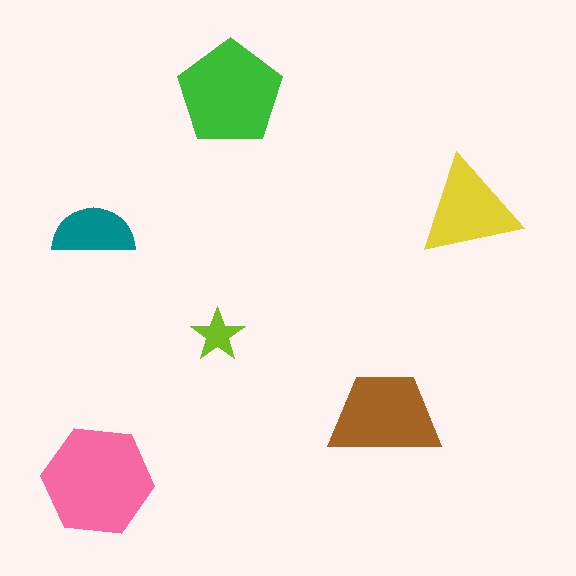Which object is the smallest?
The lime star.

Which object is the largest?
The pink hexagon.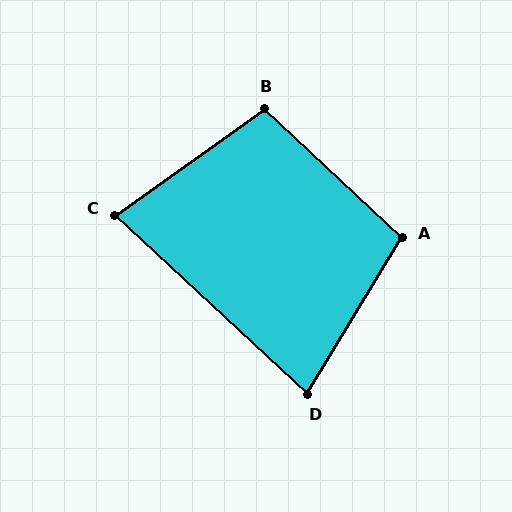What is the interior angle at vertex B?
Approximately 102 degrees (obtuse).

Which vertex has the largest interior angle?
A, at approximately 102 degrees.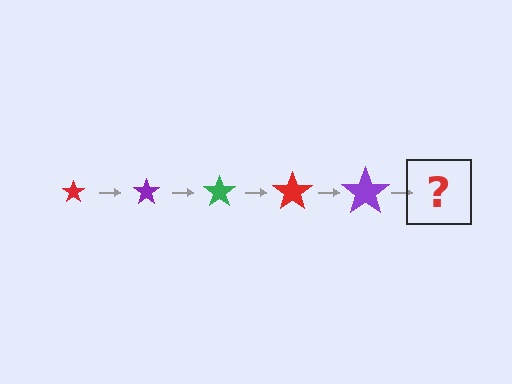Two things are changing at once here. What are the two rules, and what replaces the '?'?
The two rules are that the star grows larger each step and the color cycles through red, purple, and green. The '?' should be a green star, larger than the previous one.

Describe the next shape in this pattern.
It should be a green star, larger than the previous one.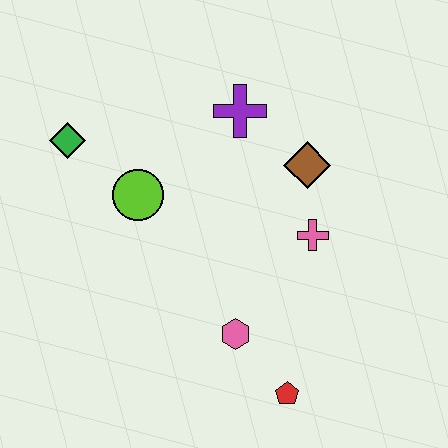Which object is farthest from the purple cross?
The red pentagon is farthest from the purple cross.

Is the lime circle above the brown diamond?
No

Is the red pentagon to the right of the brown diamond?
No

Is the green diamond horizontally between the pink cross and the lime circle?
No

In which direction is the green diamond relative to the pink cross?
The green diamond is to the left of the pink cross.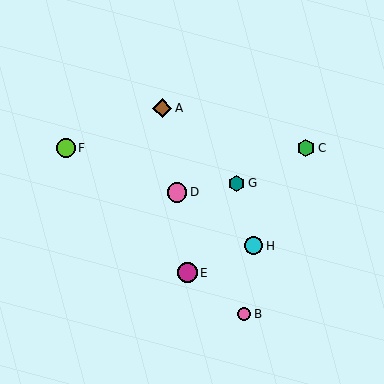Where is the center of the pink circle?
The center of the pink circle is at (177, 192).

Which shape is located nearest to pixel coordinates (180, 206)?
The pink circle (labeled D) at (177, 192) is nearest to that location.